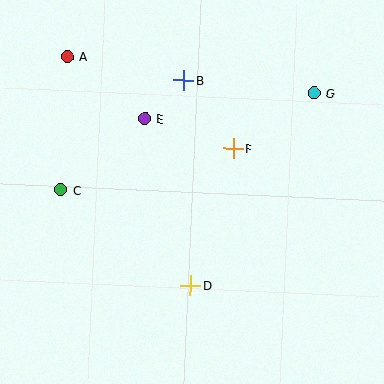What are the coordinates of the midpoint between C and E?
The midpoint between C and E is at (103, 154).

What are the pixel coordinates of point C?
Point C is at (61, 190).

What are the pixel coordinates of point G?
Point G is at (314, 93).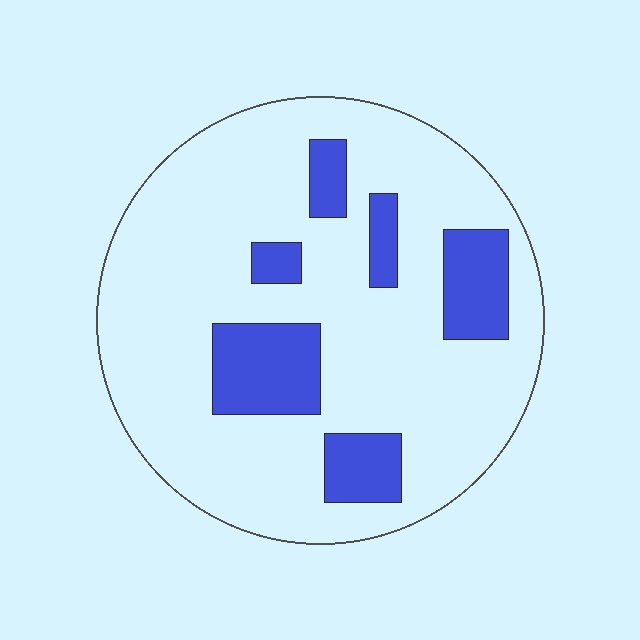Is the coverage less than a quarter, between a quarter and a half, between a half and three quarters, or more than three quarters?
Less than a quarter.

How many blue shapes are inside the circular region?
6.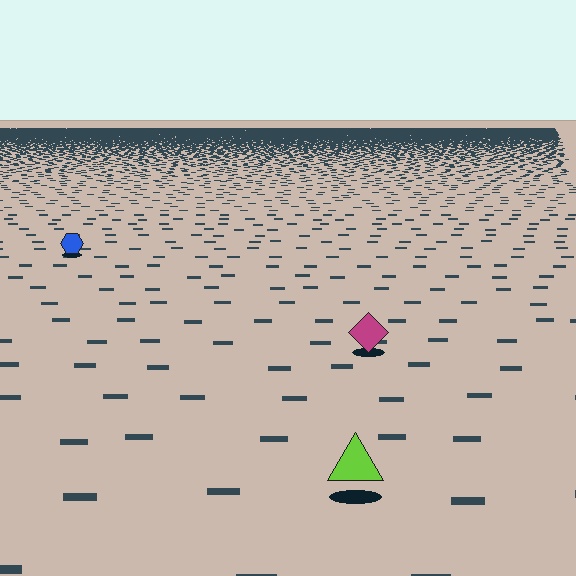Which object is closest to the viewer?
The lime triangle is closest. The texture marks near it are larger and more spread out.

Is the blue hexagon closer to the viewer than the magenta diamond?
No. The magenta diamond is closer — you can tell from the texture gradient: the ground texture is coarser near it.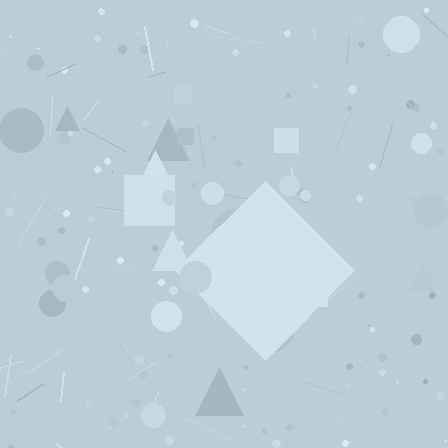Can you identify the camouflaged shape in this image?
The camouflaged shape is a diamond.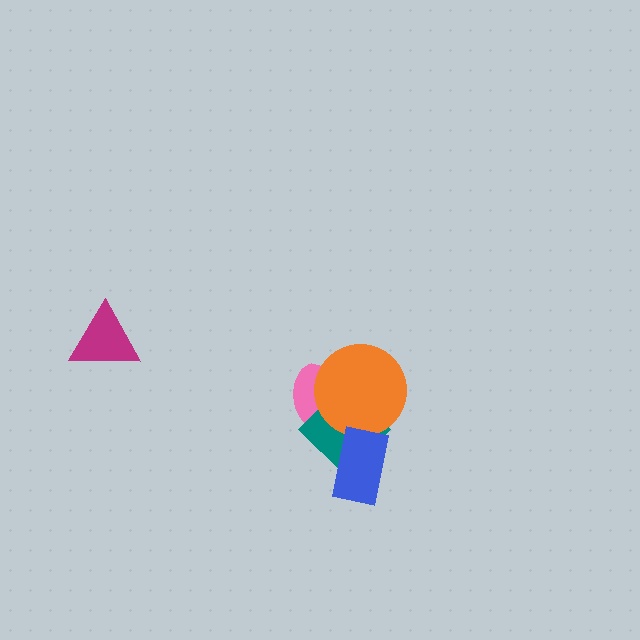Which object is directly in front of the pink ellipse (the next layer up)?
The teal diamond is directly in front of the pink ellipse.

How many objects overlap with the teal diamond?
3 objects overlap with the teal diamond.